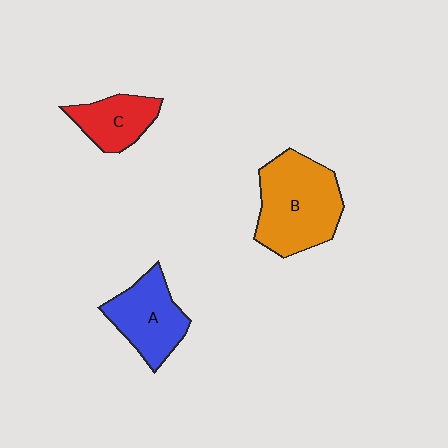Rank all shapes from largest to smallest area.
From largest to smallest: B (orange), A (blue), C (red).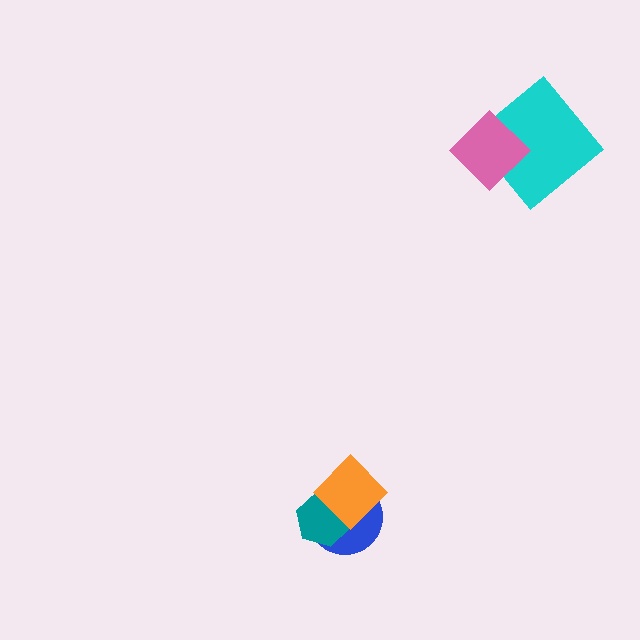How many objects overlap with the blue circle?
2 objects overlap with the blue circle.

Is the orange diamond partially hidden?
No, no other shape covers it.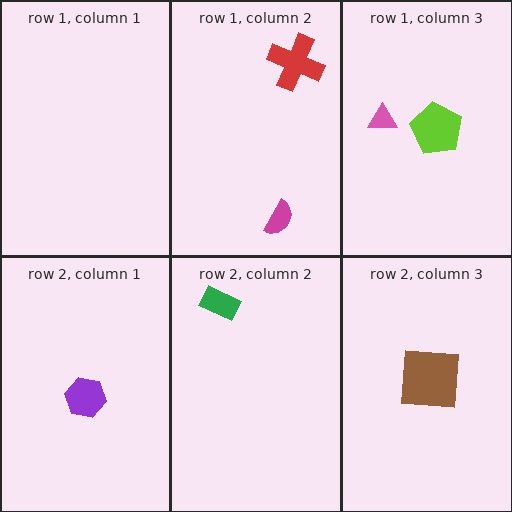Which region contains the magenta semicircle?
The row 1, column 2 region.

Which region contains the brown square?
The row 2, column 3 region.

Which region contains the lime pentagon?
The row 1, column 3 region.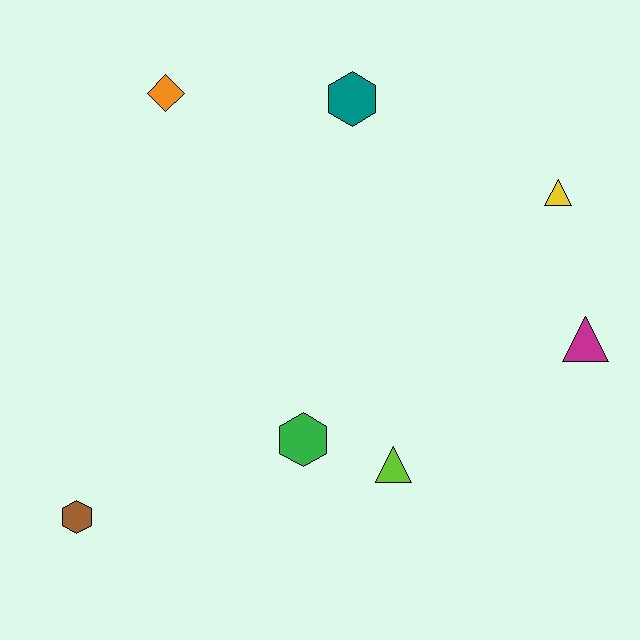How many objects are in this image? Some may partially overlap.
There are 7 objects.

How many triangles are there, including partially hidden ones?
There are 3 triangles.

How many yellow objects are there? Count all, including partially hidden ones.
There is 1 yellow object.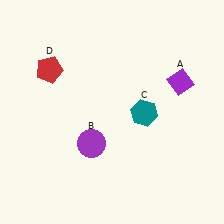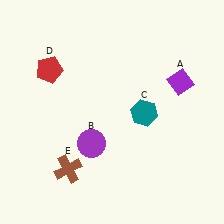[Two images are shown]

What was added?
A brown cross (E) was added in Image 2.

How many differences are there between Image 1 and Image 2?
There is 1 difference between the two images.